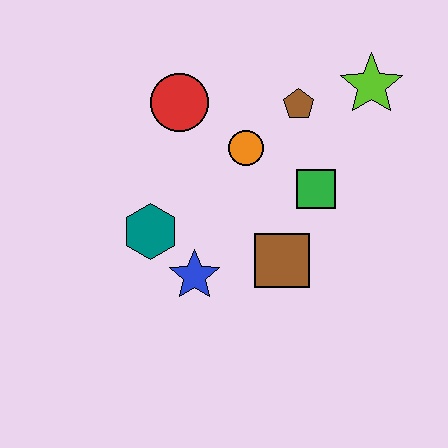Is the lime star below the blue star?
No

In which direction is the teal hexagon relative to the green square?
The teal hexagon is to the left of the green square.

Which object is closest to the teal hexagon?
The blue star is closest to the teal hexagon.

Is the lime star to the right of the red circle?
Yes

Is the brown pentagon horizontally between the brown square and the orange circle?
No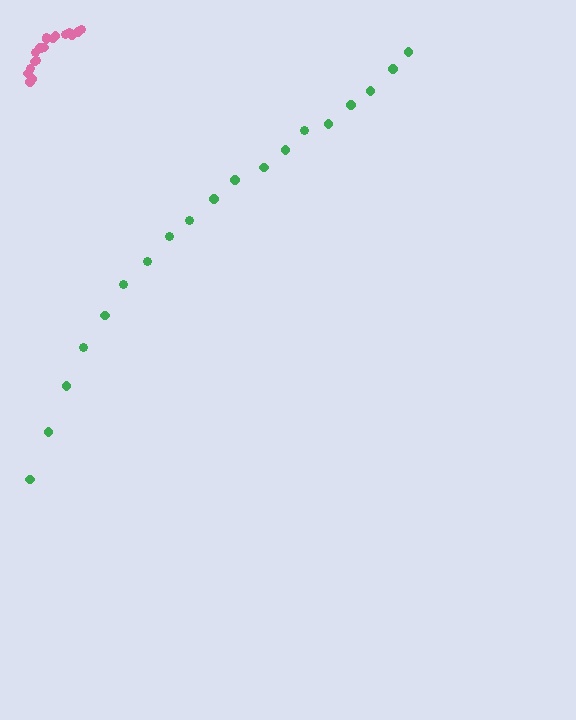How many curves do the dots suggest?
There are 2 distinct paths.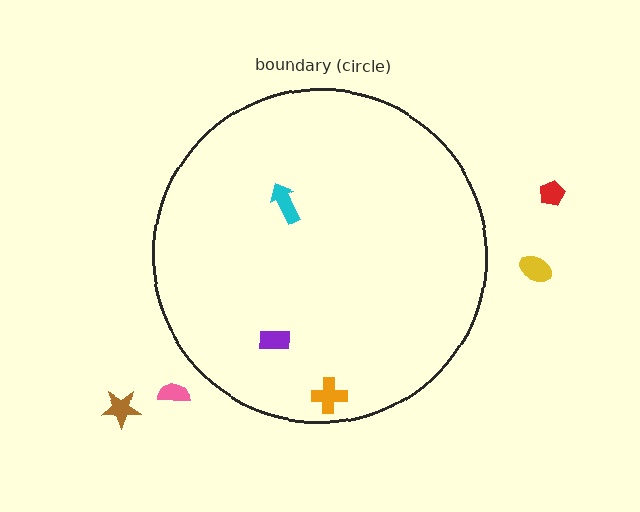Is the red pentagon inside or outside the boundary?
Outside.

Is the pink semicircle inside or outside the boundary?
Outside.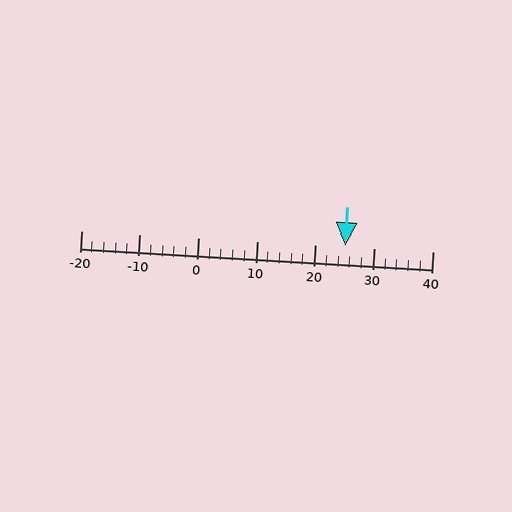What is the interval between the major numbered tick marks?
The major tick marks are spaced 10 units apart.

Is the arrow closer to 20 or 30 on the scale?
The arrow is closer to 30.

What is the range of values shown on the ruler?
The ruler shows values from -20 to 40.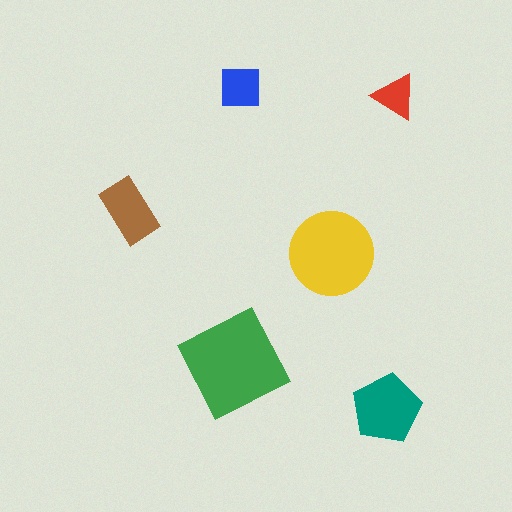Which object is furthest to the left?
The brown rectangle is leftmost.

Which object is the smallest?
The red triangle.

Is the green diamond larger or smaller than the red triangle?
Larger.